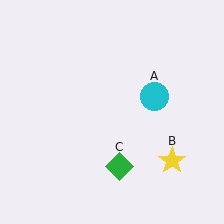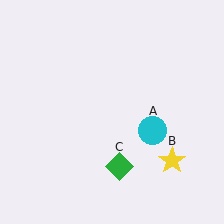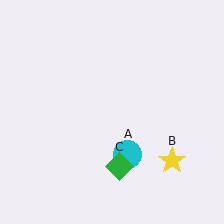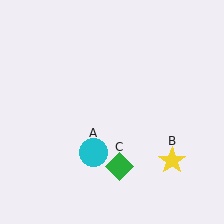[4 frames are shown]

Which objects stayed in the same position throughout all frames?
Yellow star (object B) and green diamond (object C) remained stationary.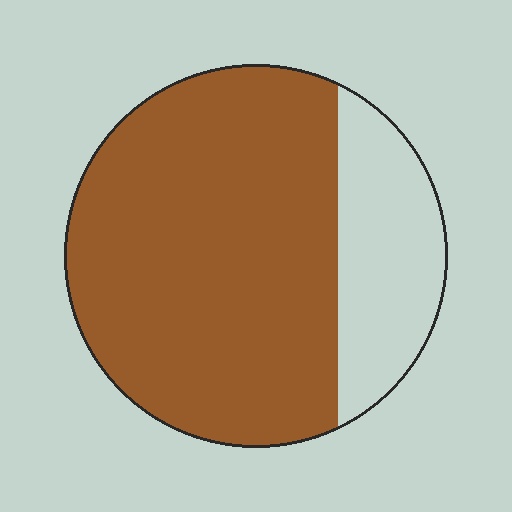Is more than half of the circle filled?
Yes.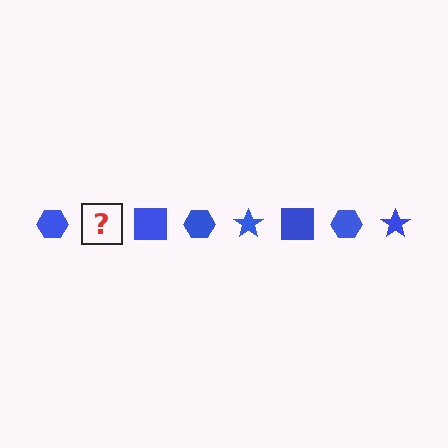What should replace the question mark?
The question mark should be replaced with a blue star.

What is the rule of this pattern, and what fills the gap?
The rule is that the pattern cycles through hexagon, star, square shapes in blue. The gap should be filled with a blue star.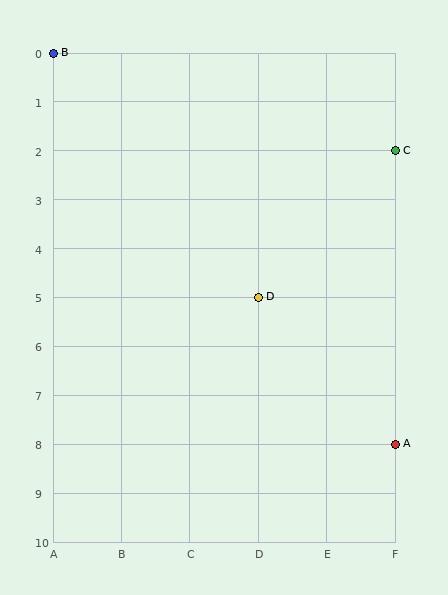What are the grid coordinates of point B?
Point B is at grid coordinates (A, 0).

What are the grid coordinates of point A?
Point A is at grid coordinates (F, 8).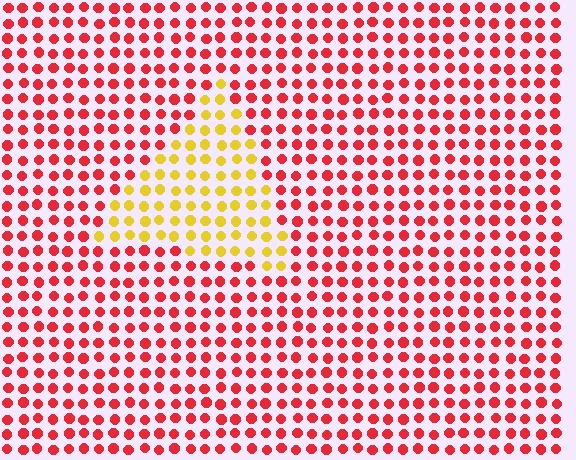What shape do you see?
I see a triangle.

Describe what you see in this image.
The image is filled with small red elements in a uniform arrangement. A triangle-shaped region is visible where the elements are tinted to a slightly different hue, forming a subtle color boundary.